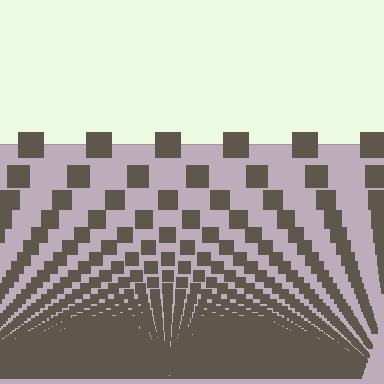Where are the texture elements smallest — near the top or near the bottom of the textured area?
Near the bottom.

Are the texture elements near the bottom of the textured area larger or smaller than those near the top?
Smaller. The gradient is inverted — elements near the bottom are smaller and denser.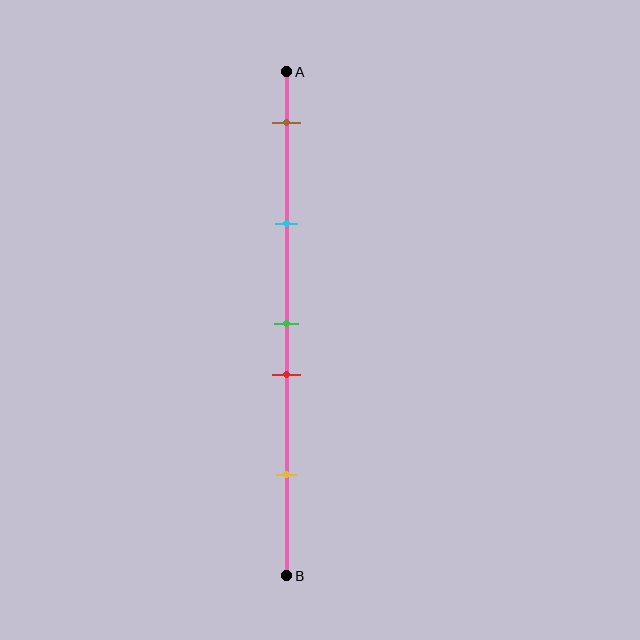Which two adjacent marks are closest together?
The green and red marks are the closest adjacent pair.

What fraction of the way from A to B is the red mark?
The red mark is approximately 60% (0.6) of the way from A to B.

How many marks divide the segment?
There are 5 marks dividing the segment.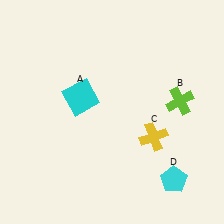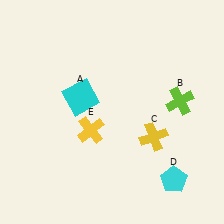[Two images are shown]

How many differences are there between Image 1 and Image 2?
There is 1 difference between the two images.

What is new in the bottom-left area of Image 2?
A yellow cross (E) was added in the bottom-left area of Image 2.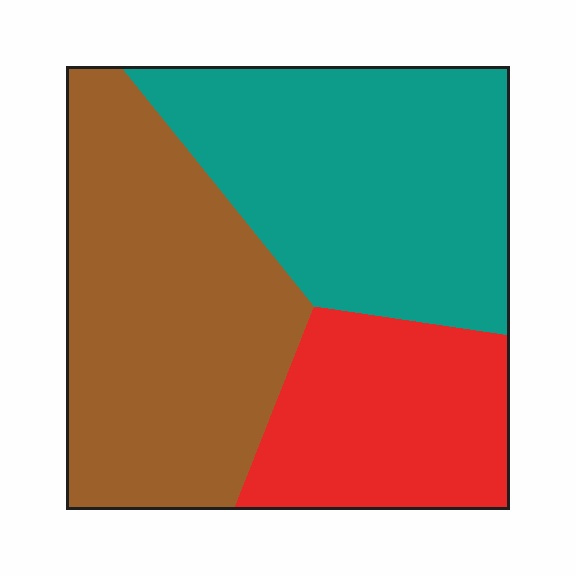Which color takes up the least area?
Red, at roughly 25%.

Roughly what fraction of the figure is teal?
Teal covers 37% of the figure.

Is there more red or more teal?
Teal.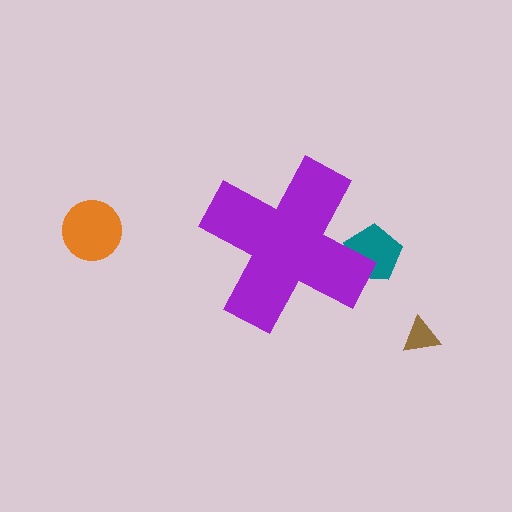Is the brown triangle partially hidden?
No, the brown triangle is fully visible.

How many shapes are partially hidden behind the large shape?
1 shape is partially hidden.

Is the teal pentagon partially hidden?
Yes, the teal pentagon is partially hidden behind the purple cross.